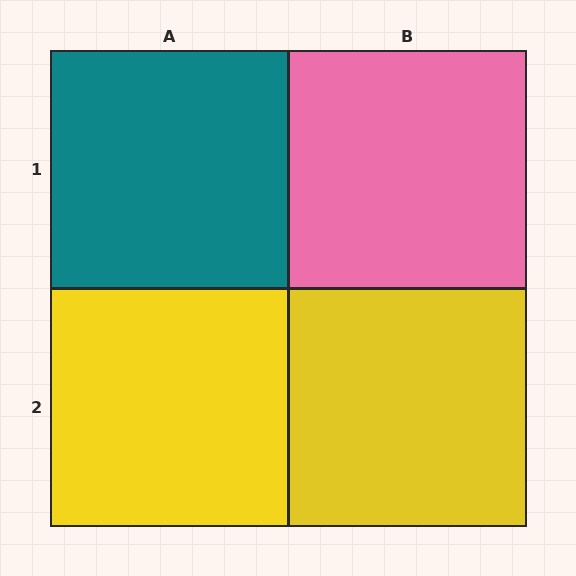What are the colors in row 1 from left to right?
Teal, pink.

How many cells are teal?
1 cell is teal.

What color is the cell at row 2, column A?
Yellow.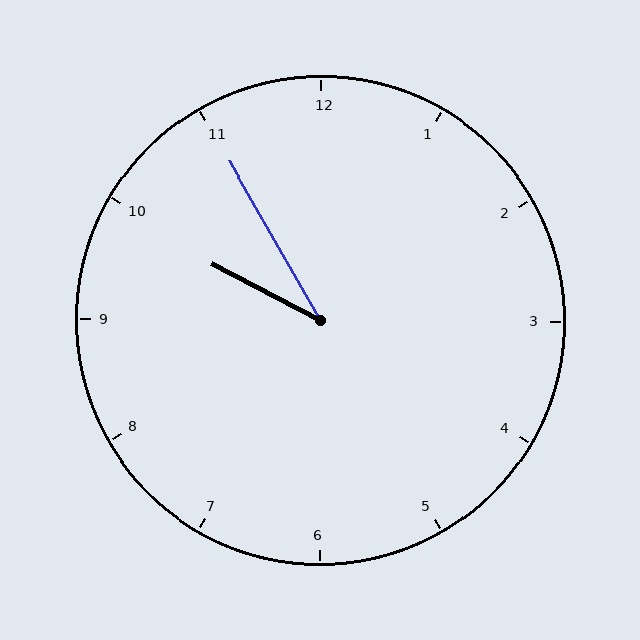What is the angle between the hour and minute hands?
Approximately 32 degrees.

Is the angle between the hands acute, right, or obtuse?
It is acute.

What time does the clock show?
9:55.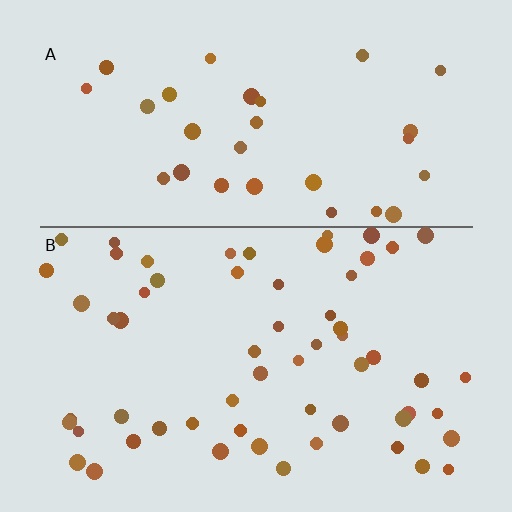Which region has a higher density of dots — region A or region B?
B (the bottom).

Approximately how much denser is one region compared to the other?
Approximately 1.9× — region B over region A.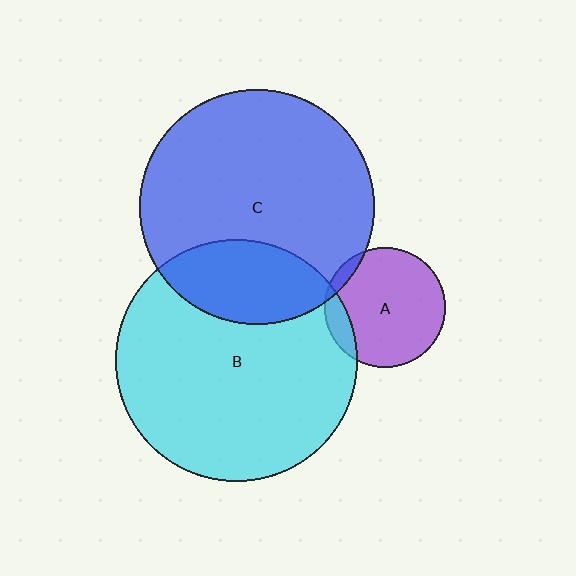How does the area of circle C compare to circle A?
Approximately 3.8 times.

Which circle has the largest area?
Circle B (cyan).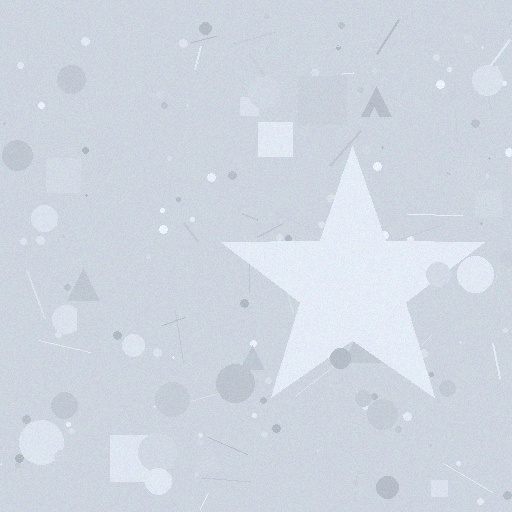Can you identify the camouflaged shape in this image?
The camouflaged shape is a star.